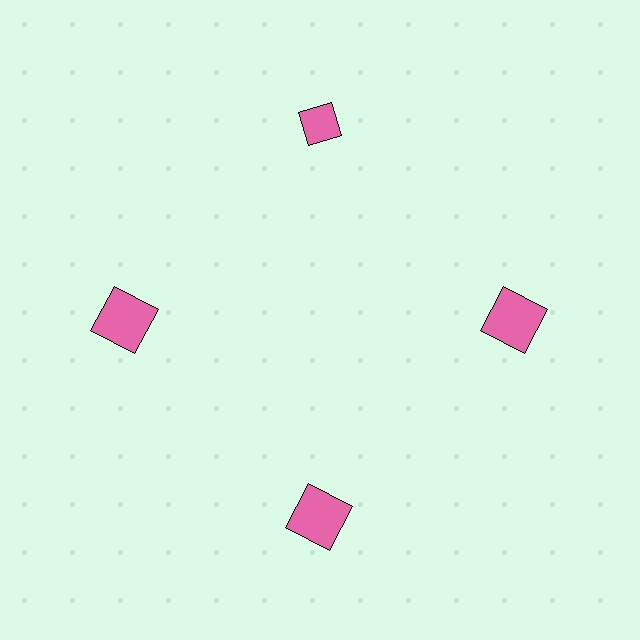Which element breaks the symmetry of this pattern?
The pink diamond at roughly the 12 o'clock position breaks the symmetry. All other shapes are pink squares.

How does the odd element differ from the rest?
It has a different shape: diamond instead of square.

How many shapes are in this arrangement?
There are 4 shapes arranged in a ring pattern.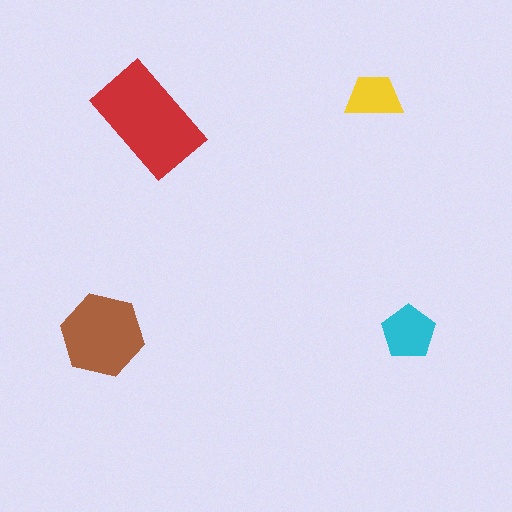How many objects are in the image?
There are 4 objects in the image.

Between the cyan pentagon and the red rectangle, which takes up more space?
The red rectangle.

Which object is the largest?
The red rectangle.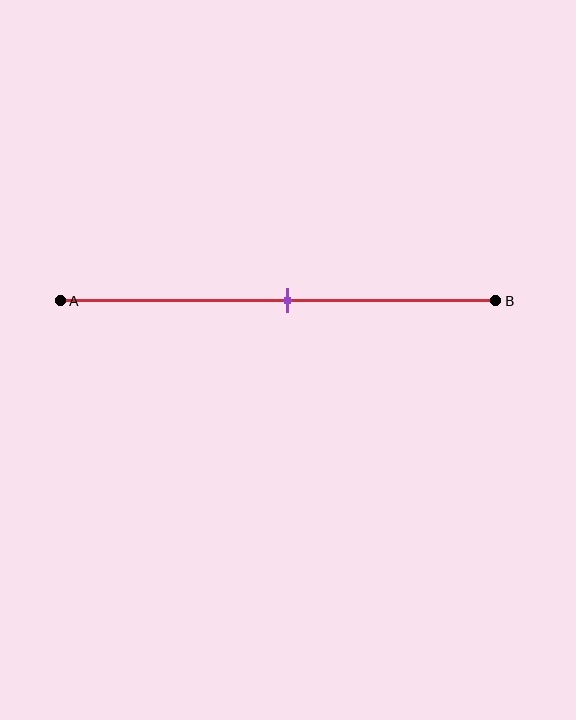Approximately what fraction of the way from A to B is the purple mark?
The purple mark is approximately 50% of the way from A to B.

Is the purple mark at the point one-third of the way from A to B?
No, the mark is at about 50% from A, not at the 33% one-third point.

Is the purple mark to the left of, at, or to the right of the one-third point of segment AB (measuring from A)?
The purple mark is to the right of the one-third point of segment AB.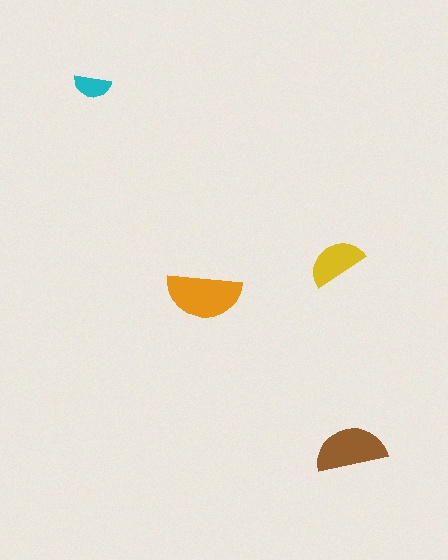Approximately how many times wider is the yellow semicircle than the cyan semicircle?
About 1.5 times wider.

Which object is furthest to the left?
The cyan semicircle is leftmost.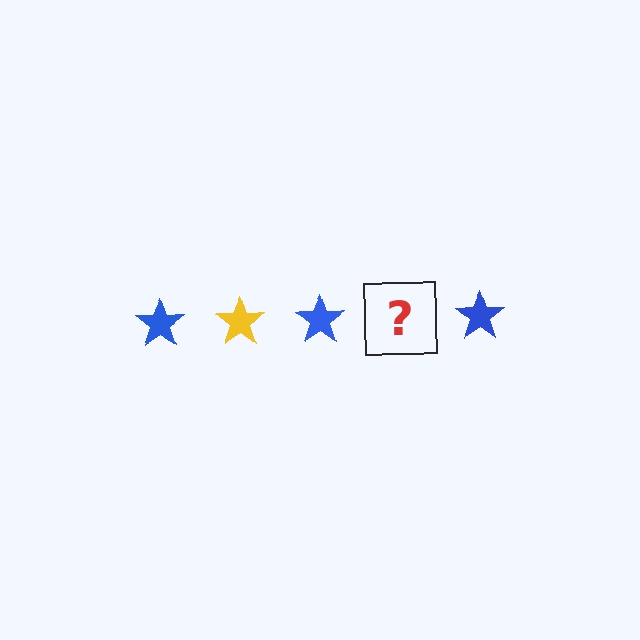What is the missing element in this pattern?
The missing element is a yellow star.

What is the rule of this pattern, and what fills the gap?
The rule is that the pattern cycles through blue, yellow stars. The gap should be filled with a yellow star.